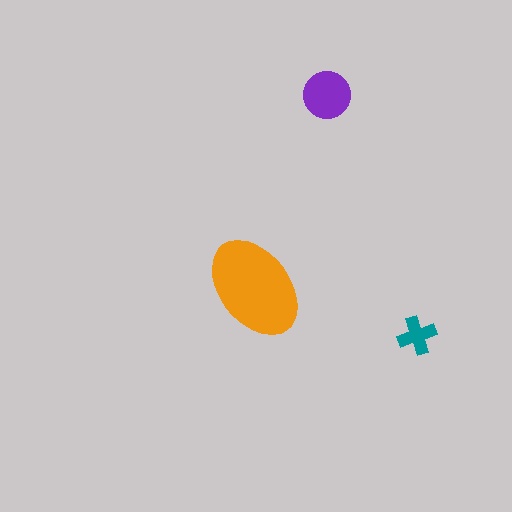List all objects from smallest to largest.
The teal cross, the purple circle, the orange ellipse.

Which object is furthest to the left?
The orange ellipse is leftmost.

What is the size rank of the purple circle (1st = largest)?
2nd.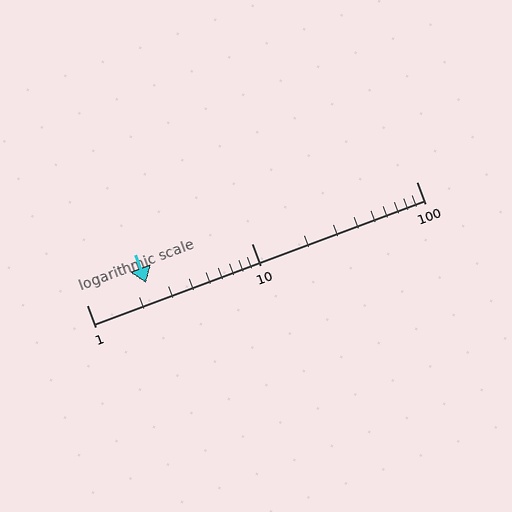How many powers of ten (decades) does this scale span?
The scale spans 2 decades, from 1 to 100.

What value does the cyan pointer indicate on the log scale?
The pointer indicates approximately 2.3.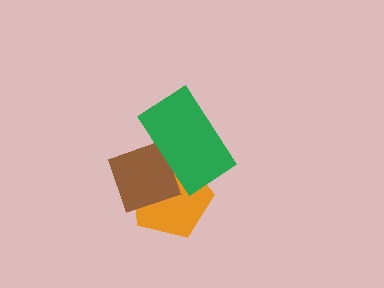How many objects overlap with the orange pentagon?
2 objects overlap with the orange pentagon.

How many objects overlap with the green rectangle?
2 objects overlap with the green rectangle.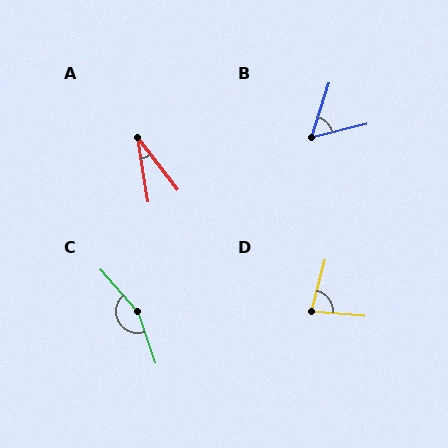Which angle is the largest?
C, at approximately 157 degrees.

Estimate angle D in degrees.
Approximately 80 degrees.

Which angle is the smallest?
A, at approximately 28 degrees.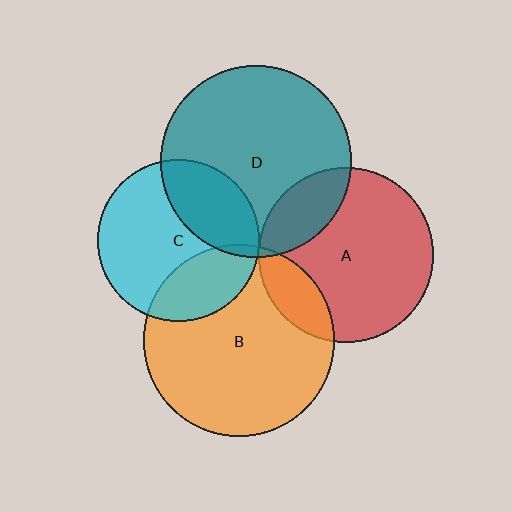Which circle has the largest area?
Circle D (teal).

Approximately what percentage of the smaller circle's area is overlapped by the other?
Approximately 15%.